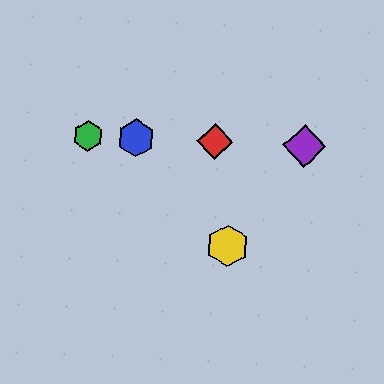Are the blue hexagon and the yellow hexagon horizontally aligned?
No, the blue hexagon is at y≈138 and the yellow hexagon is at y≈246.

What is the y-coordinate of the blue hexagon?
The blue hexagon is at y≈138.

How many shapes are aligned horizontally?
4 shapes (the red diamond, the blue hexagon, the green hexagon, the purple diamond) are aligned horizontally.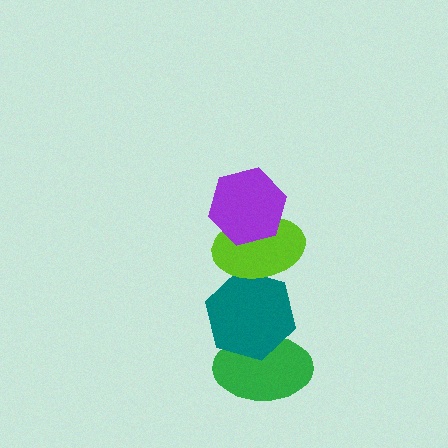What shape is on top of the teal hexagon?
The lime ellipse is on top of the teal hexagon.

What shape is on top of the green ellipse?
The teal hexagon is on top of the green ellipse.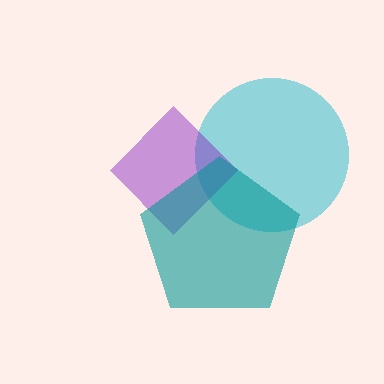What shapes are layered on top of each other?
The layered shapes are: a cyan circle, a purple diamond, a teal pentagon.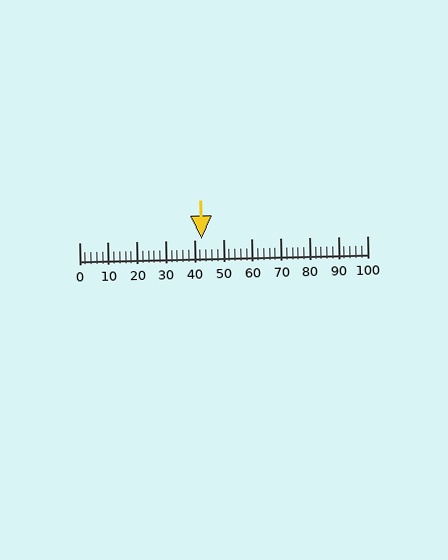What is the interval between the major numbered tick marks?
The major tick marks are spaced 10 units apart.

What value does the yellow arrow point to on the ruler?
The yellow arrow points to approximately 42.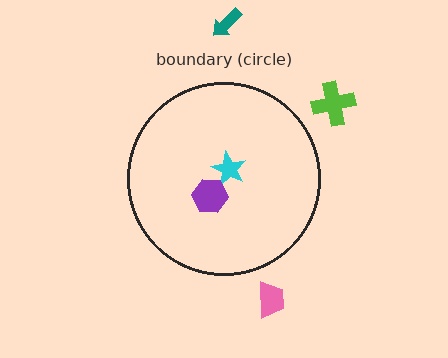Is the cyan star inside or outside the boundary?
Inside.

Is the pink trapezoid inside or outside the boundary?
Outside.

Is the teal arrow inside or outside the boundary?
Outside.